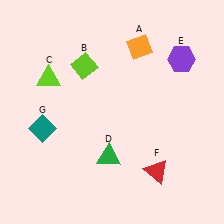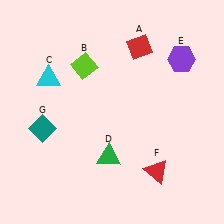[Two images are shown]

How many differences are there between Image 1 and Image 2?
There are 2 differences between the two images.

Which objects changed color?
A changed from orange to red. C changed from lime to cyan.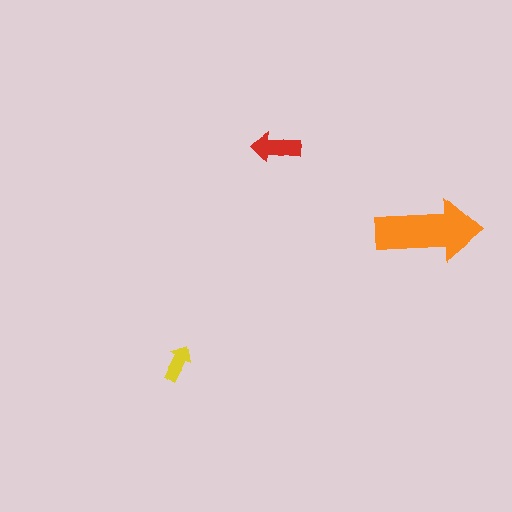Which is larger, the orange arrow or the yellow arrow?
The orange one.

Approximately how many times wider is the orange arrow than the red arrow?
About 2 times wider.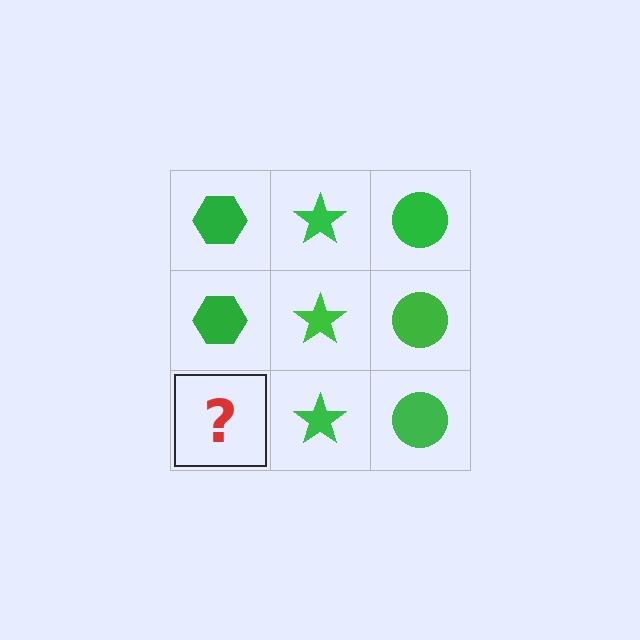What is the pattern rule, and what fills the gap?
The rule is that each column has a consistent shape. The gap should be filled with a green hexagon.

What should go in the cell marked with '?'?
The missing cell should contain a green hexagon.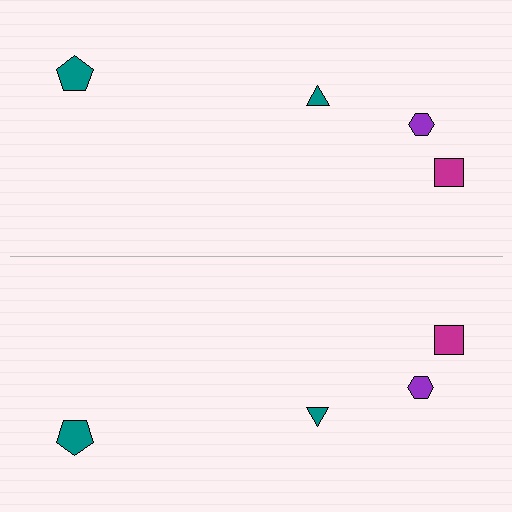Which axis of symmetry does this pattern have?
The pattern has a horizontal axis of symmetry running through the center of the image.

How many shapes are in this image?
There are 8 shapes in this image.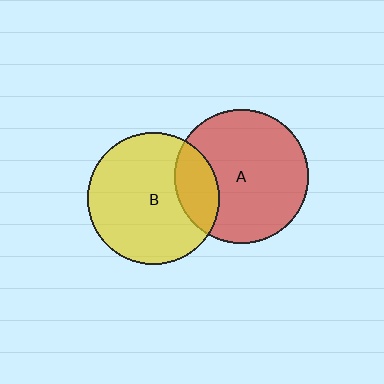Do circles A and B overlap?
Yes.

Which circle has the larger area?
Circle A (red).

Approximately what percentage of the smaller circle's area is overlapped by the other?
Approximately 20%.